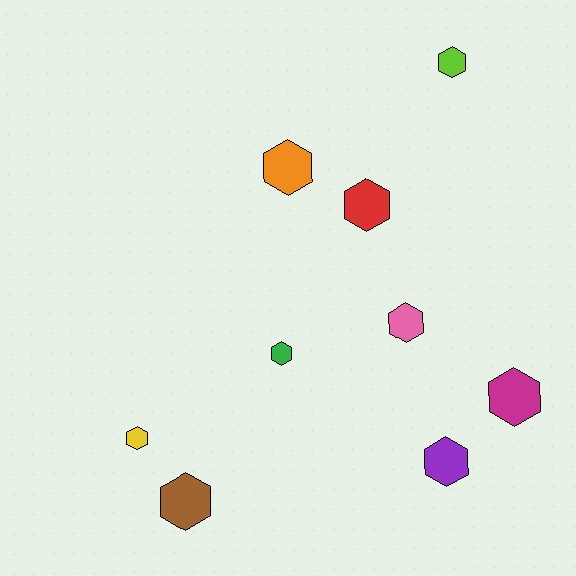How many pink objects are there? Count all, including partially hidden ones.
There is 1 pink object.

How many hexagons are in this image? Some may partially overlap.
There are 9 hexagons.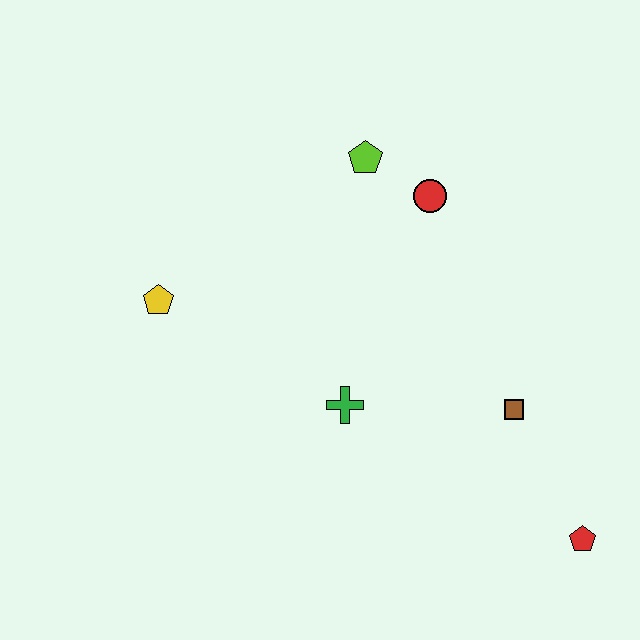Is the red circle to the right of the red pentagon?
No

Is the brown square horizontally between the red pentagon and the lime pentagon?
Yes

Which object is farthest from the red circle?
The red pentagon is farthest from the red circle.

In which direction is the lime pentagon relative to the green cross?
The lime pentagon is above the green cross.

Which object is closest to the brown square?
The red pentagon is closest to the brown square.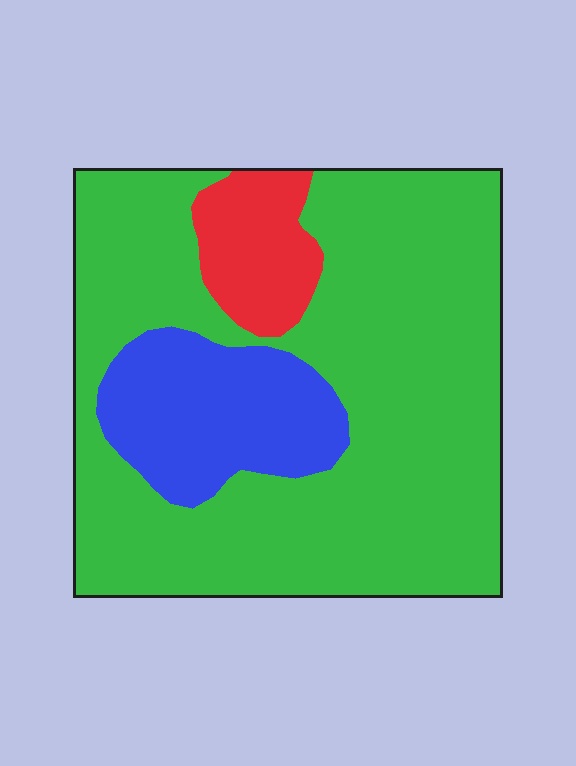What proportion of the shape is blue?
Blue takes up less than a quarter of the shape.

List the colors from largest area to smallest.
From largest to smallest: green, blue, red.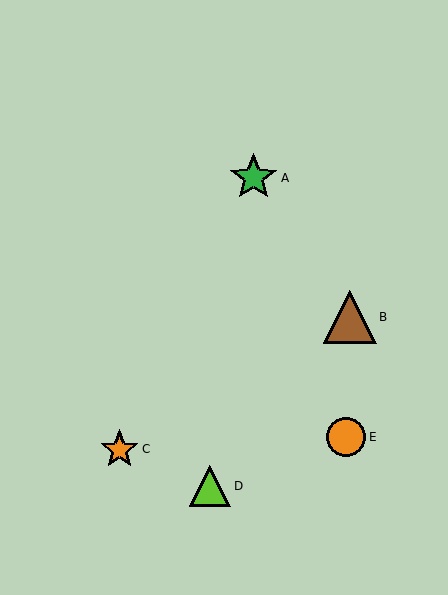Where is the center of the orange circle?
The center of the orange circle is at (346, 437).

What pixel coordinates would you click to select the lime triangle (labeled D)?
Click at (210, 486) to select the lime triangle D.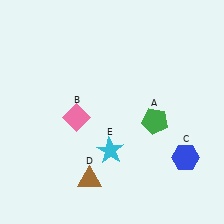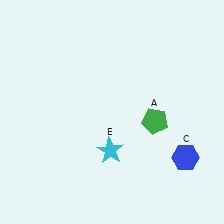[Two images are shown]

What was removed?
The brown triangle (D), the pink diamond (B) were removed in Image 2.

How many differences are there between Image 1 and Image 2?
There are 2 differences between the two images.